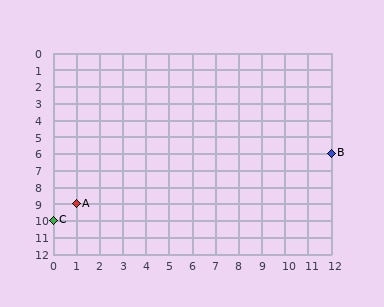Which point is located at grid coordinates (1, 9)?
Point A is at (1, 9).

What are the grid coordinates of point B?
Point B is at grid coordinates (12, 6).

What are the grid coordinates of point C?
Point C is at grid coordinates (0, 10).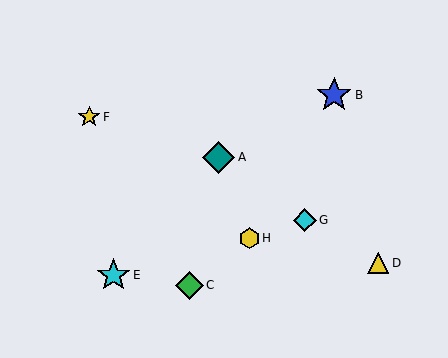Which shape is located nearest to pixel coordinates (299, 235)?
The cyan diamond (labeled G) at (305, 220) is nearest to that location.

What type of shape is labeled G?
Shape G is a cyan diamond.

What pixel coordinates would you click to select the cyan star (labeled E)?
Click at (114, 275) to select the cyan star E.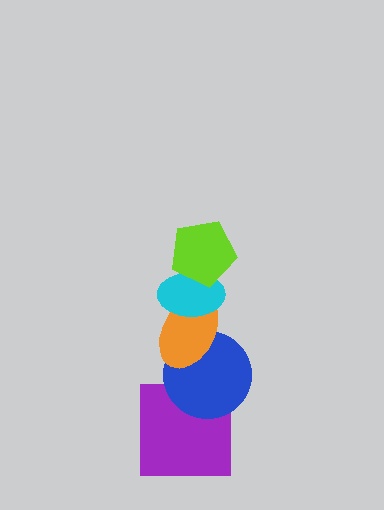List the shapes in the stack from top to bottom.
From top to bottom: the lime pentagon, the cyan ellipse, the orange ellipse, the blue circle, the purple square.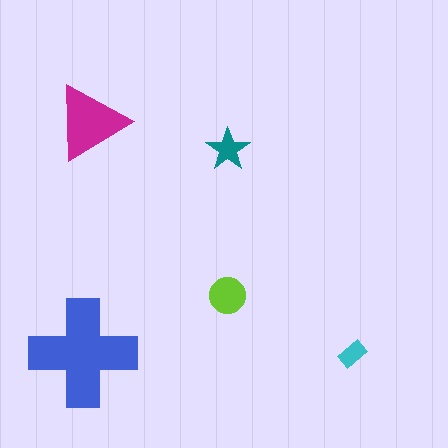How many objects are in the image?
There are 5 objects in the image.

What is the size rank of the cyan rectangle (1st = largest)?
5th.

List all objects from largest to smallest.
The blue cross, the magenta triangle, the lime circle, the teal star, the cyan rectangle.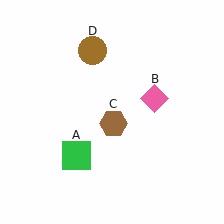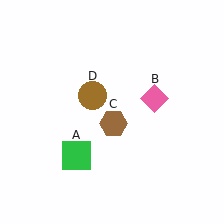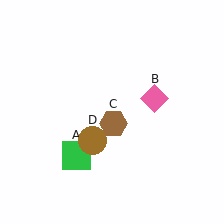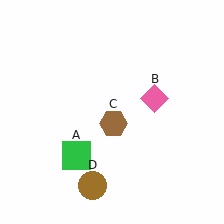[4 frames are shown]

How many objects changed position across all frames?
1 object changed position: brown circle (object D).